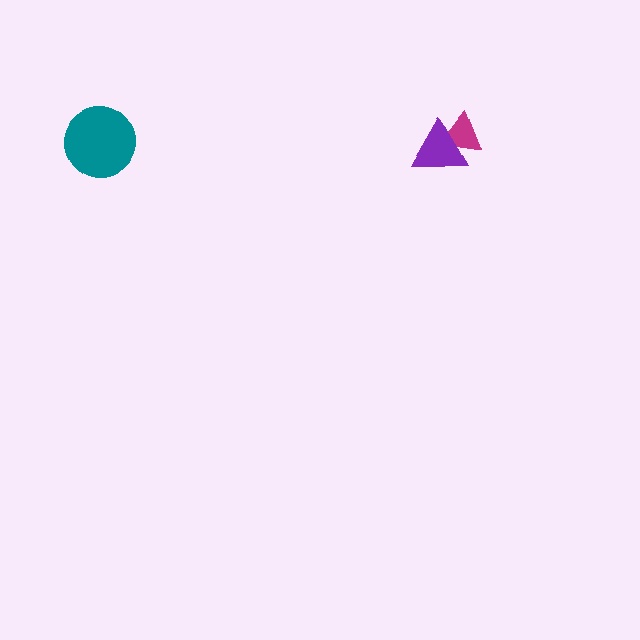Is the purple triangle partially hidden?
No, no other shape covers it.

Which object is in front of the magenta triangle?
The purple triangle is in front of the magenta triangle.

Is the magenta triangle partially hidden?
Yes, it is partially covered by another shape.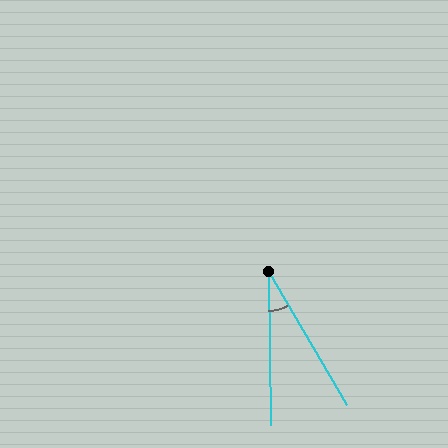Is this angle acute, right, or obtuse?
It is acute.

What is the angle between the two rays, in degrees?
Approximately 29 degrees.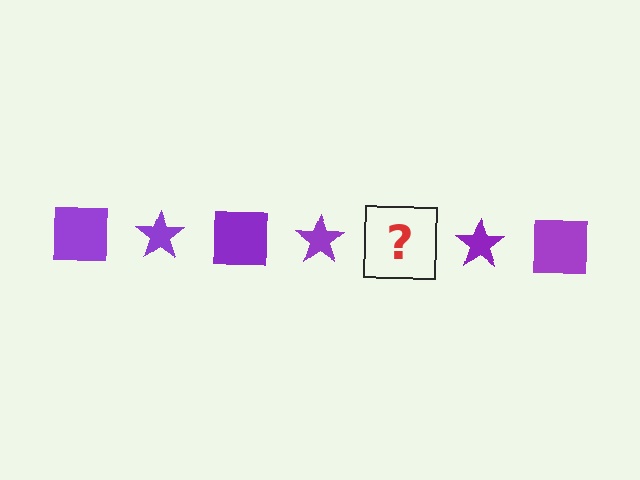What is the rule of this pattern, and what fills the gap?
The rule is that the pattern cycles through square, star shapes in purple. The gap should be filled with a purple square.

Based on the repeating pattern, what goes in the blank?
The blank should be a purple square.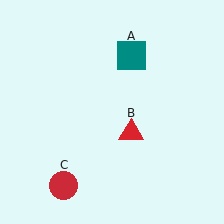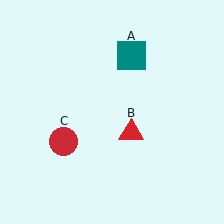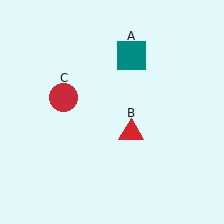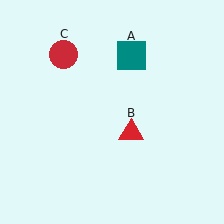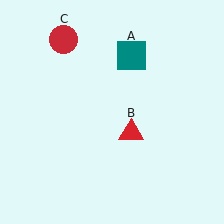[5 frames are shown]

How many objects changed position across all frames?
1 object changed position: red circle (object C).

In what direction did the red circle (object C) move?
The red circle (object C) moved up.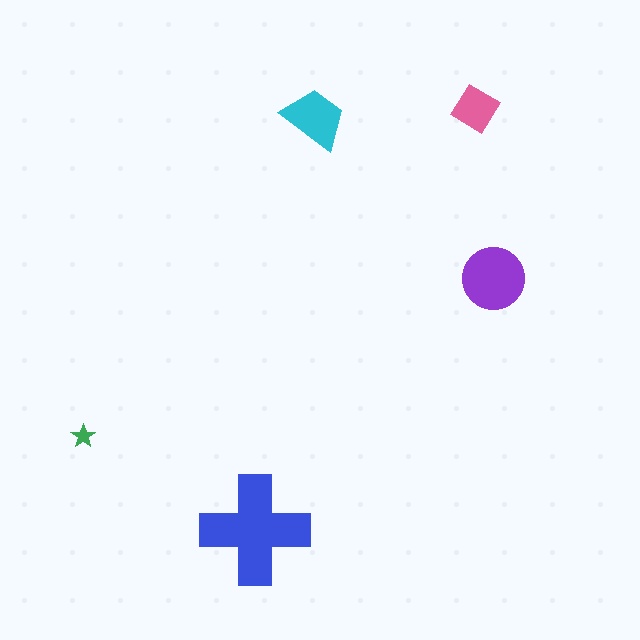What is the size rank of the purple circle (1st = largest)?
2nd.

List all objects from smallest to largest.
The green star, the pink diamond, the cyan trapezoid, the purple circle, the blue cross.